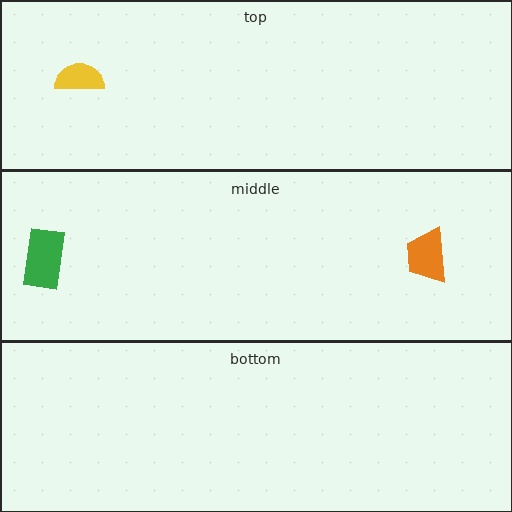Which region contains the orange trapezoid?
The middle region.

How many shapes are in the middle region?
2.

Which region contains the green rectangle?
The middle region.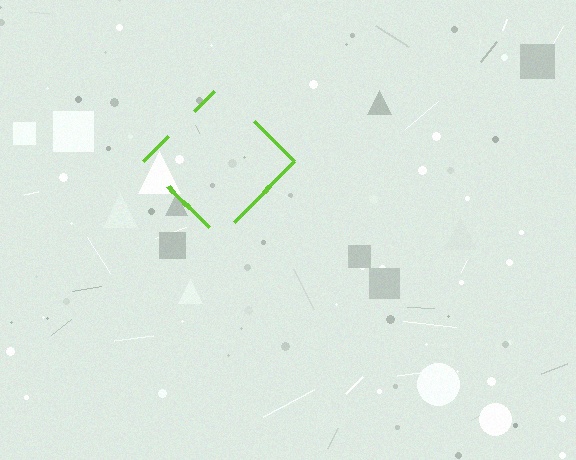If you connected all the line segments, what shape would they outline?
They would outline a diamond.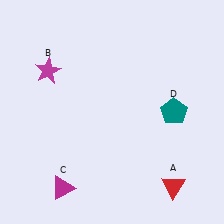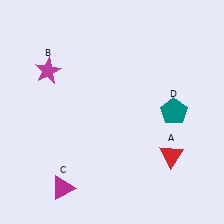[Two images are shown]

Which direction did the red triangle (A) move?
The red triangle (A) moved up.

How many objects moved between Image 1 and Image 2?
1 object moved between the two images.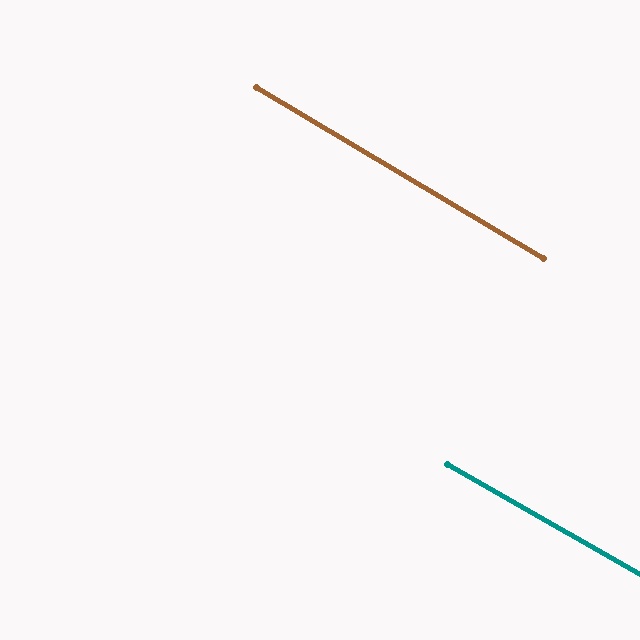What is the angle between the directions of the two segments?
Approximately 1 degree.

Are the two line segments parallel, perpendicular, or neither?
Parallel — their directions differ by only 1.0°.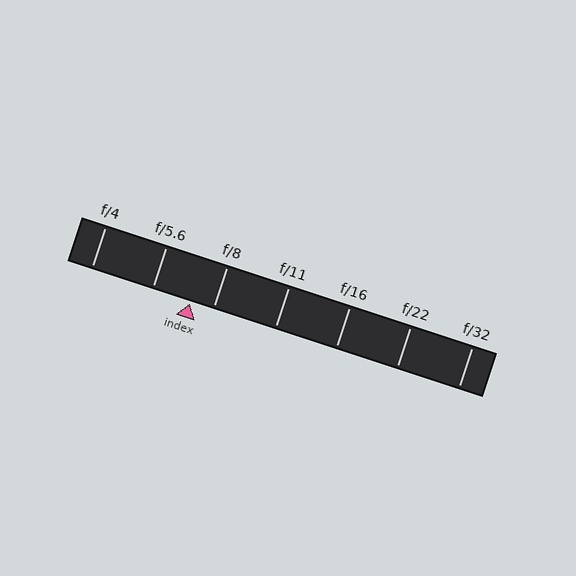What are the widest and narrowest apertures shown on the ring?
The widest aperture shown is f/4 and the narrowest is f/32.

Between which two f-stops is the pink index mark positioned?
The index mark is between f/5.6 and f/8.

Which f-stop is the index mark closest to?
The index mark is closest to f/8.